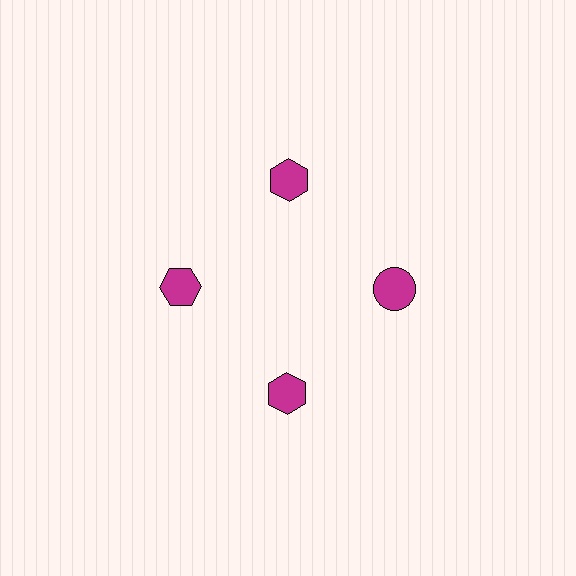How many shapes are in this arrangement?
There are 4 shapes arranged in a ring pattern.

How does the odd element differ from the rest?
It has a different shape: circle instead of hexagon.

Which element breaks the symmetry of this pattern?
The magenta circle at roughly the 3 o'clock position breaks the symmetry. All other shapes are magenta hexagons.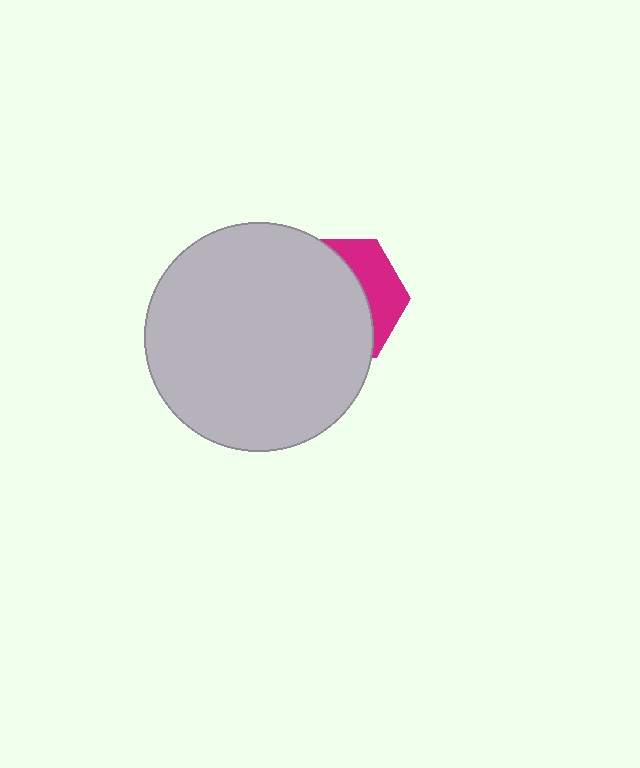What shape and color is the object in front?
The object in front is a light gray circle.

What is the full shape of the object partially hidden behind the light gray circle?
The partially hidden object is a magenta hexagon.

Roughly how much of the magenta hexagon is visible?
A small part of it is visible (roughly 32%).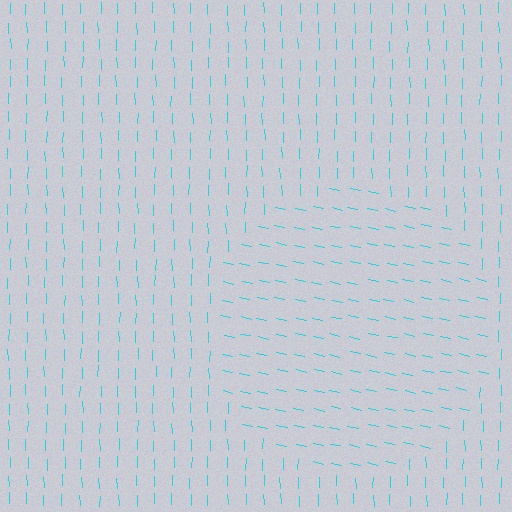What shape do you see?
I see a circle.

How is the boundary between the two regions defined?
The boundary is defined purely by a change in line orientation (approximately 78 degrees difference). All lines are the same color and thickness.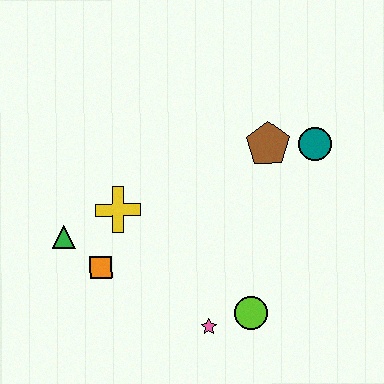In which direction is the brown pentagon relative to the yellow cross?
The brown pentagon is to the right of the yellow cross.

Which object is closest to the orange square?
The green triangle is closest to the orange square.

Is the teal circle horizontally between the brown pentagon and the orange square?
No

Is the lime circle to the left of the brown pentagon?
Yes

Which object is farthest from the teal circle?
The green triangle is farthest from the teal circle.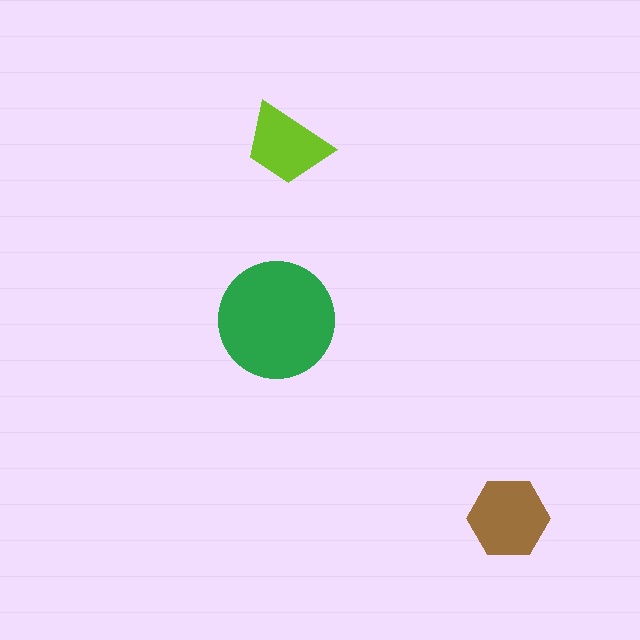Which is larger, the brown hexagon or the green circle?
The green circle.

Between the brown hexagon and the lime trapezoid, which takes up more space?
The brown hexagon.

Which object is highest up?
The lime trapezoid is topmost.